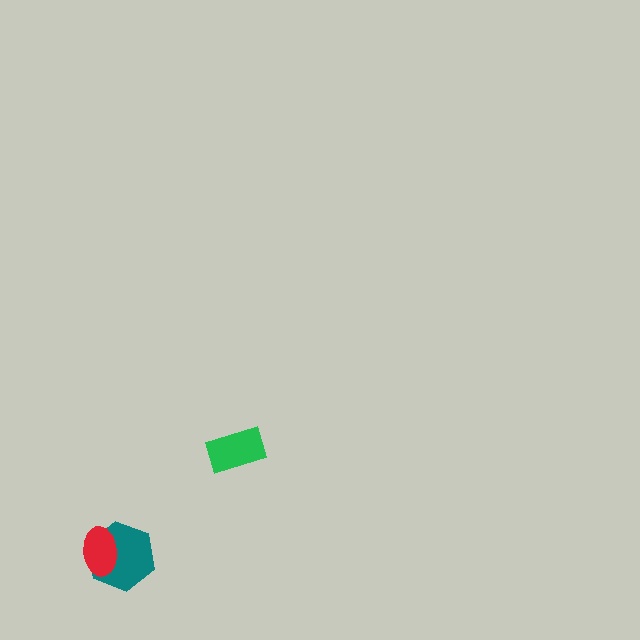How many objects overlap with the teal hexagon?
1 object overlaps with the teal hexagon.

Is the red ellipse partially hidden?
No, no other shape covers it.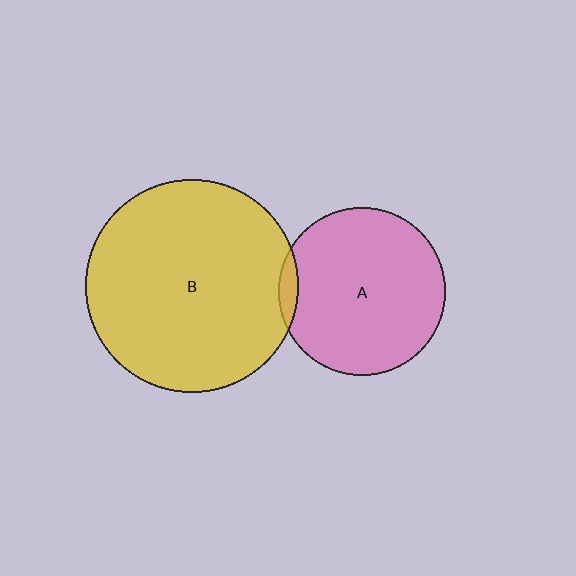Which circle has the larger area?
Circle B (yellow).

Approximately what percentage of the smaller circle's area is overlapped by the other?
Approximately 5%.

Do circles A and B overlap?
Yes.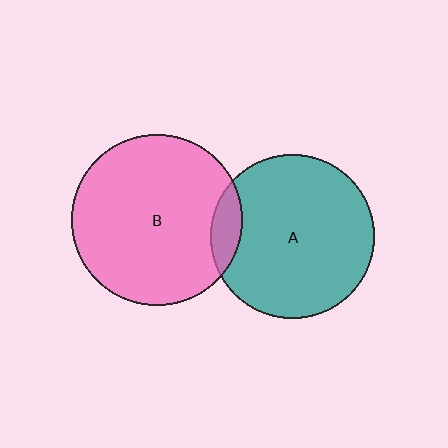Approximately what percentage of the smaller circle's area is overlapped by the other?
Approximately 10%.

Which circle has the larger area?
Circle B (pink).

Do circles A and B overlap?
Yes.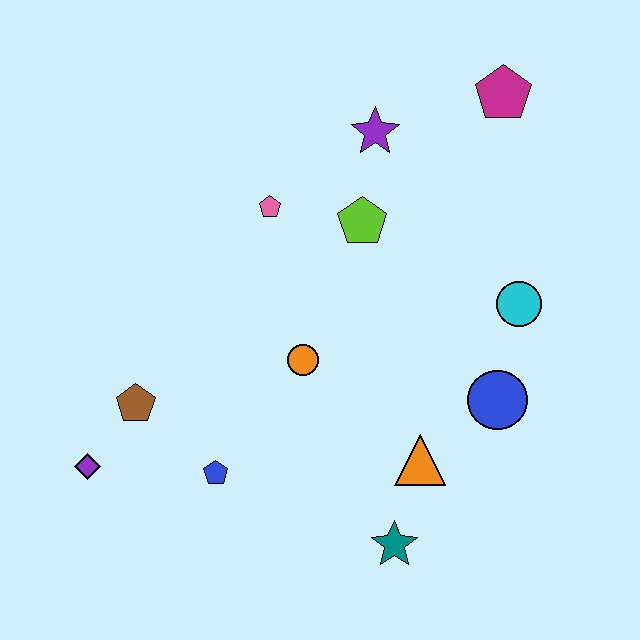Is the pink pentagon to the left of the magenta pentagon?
Yes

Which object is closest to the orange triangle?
The teal star is closest to the orange triangle.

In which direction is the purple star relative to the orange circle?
The purple star is above the orange circle.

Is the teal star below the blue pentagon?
Yes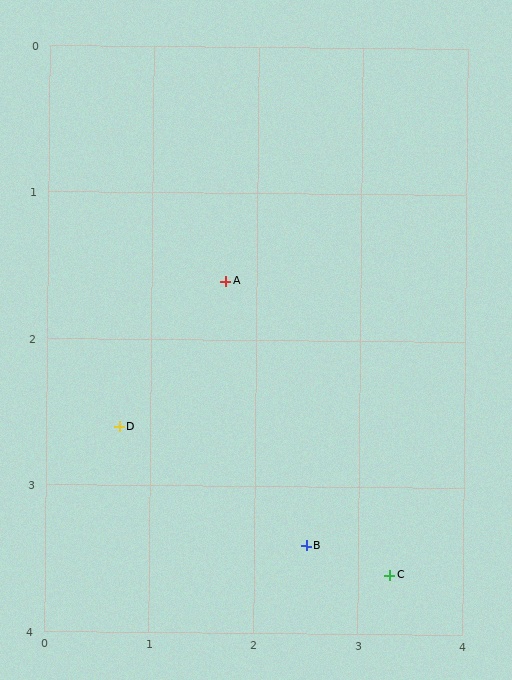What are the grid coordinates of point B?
Point B is at approximately (2.5, 3.4).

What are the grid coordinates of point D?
Point D is at approximately (0.7, 2.6).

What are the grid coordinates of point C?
Point C is at approximately (3.3, 3.6).